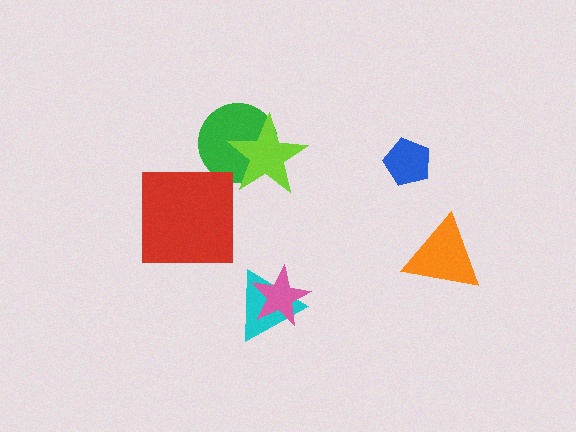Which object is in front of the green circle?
The lime star is in front of the green circle.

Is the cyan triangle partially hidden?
Yes, it is partially covered by another shape.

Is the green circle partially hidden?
Yes, it is partially covered by another shape.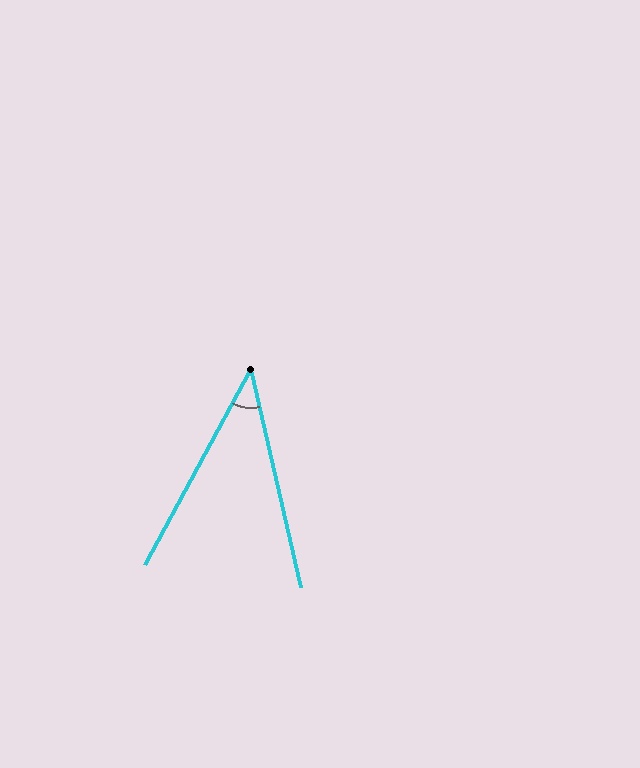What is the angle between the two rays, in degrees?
Approximately 41 degrees.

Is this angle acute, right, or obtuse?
It is acute.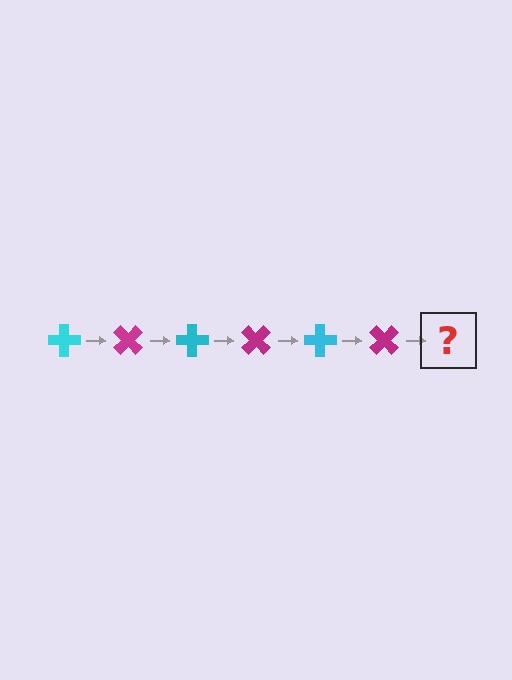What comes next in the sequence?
The next element should be a cyan cross, rotated 270 degrees from the start.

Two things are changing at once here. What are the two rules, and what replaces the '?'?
The two rules are that it rotates 45 degrees each step and the color cycles through cyan and magenta. The '?' should be a cyan cross, rotated 270 degrees from the start.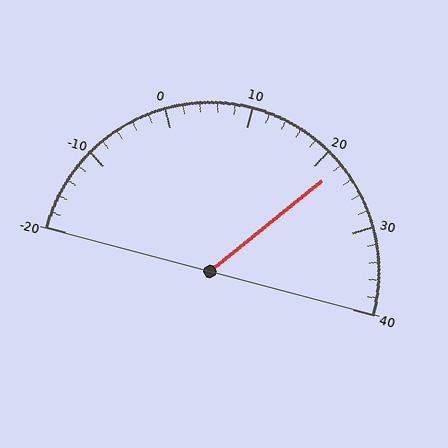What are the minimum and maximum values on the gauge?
The gauge ranges from -20 to 40.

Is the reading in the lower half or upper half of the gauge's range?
The reading is in the upper half of the range (-20 to 40).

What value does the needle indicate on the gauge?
The needle indicates approximately 22.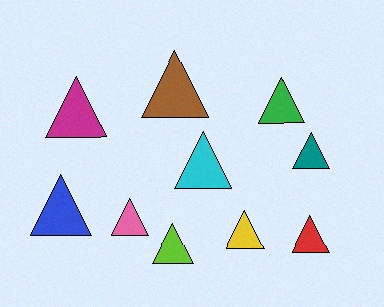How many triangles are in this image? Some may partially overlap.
There are 10 triangles.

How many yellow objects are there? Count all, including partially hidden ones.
There is 1 yellow object.